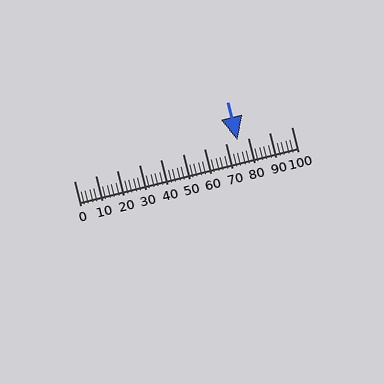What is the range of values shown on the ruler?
The ruler shows values from 0 to 100.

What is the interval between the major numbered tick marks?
The major tick marks are spaced 10 units apart.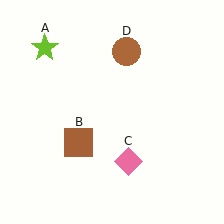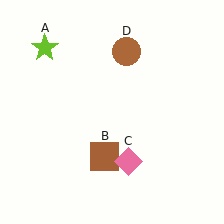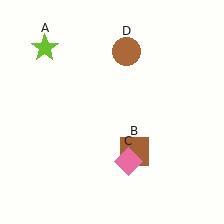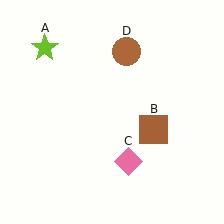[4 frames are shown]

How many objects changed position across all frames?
1 object changed position: brown square (object B).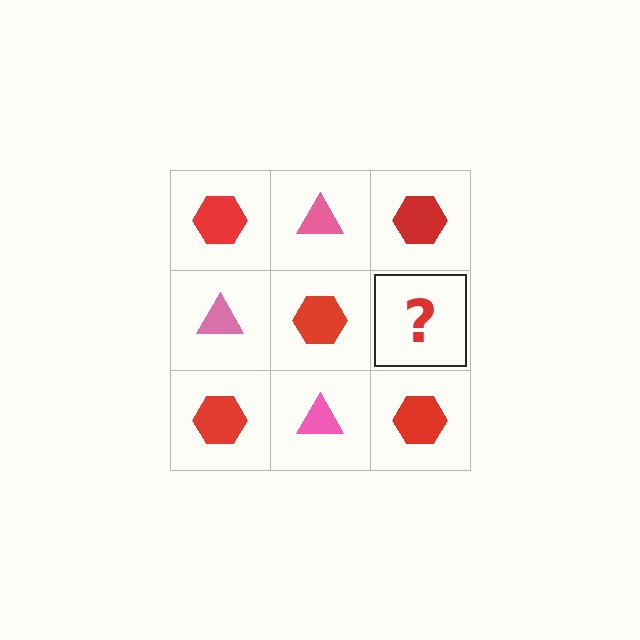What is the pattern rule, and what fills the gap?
The rule is that it alternates red hexagon and pink triangle in a checkerboard pattern. The gap should be filled with a pink triangle.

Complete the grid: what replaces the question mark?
The question mark should be replaced with a pink triangle.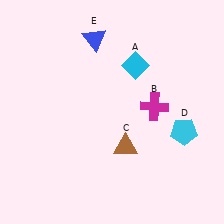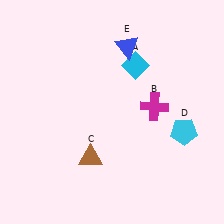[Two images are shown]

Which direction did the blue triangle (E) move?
The blue triangle (E) moved right.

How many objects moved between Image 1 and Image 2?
2 objects moved between the two images.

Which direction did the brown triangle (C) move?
The brown triangle (C) moved left.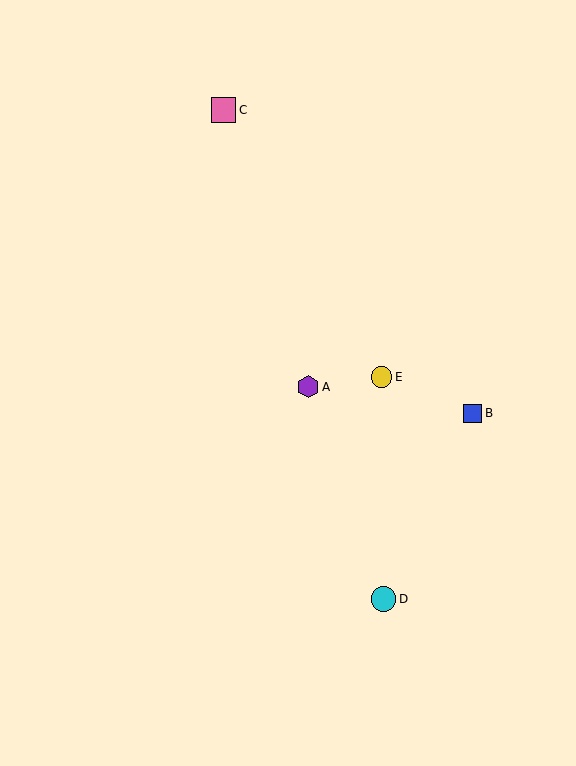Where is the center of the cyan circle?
The center of the cyan circle is at (384, 599).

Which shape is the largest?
The pink square (labeled C) is the largest.